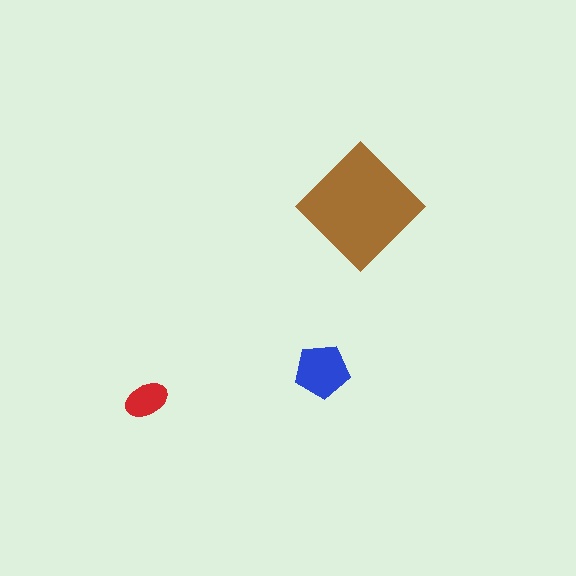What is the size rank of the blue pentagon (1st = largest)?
2nd.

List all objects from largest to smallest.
The brown diamond, the blue pentagon, the red ellipse.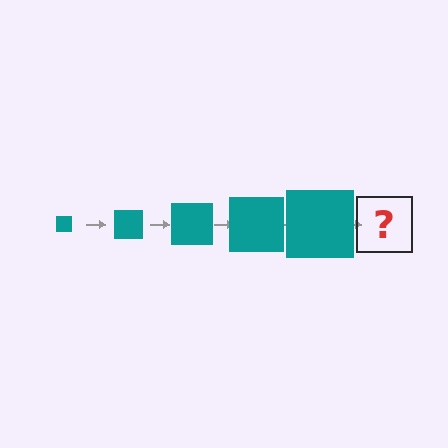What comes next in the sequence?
The next element should be a teal square, larger than the previous one.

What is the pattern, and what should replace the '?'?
The pattern is that the square gets progressively larger each step. The '?' should be a teal square, larger than the previous one.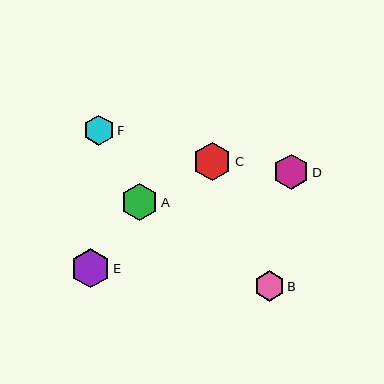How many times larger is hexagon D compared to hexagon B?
Hexagon D is approximately 1.2 times the size of hexagon B.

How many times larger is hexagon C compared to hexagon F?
Hexagon C is approximately 1.3 times the size of hexagon F.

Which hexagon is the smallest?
Hexagon F is the smallest with a size of approximately 30 pixels.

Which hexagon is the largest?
Hexagon E is the largest with a size of approximately 39 pixels.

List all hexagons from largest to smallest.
From largest to smallest: E, C, A, D, B, F.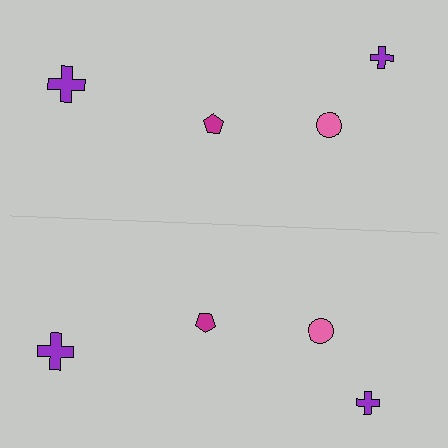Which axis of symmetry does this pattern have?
The pattern has a horizontal axis of symmetry running through the center of the image.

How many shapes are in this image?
There are 8 shapes in this image.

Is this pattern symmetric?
Yes, this pattern has bilateral (reflection) symmetry.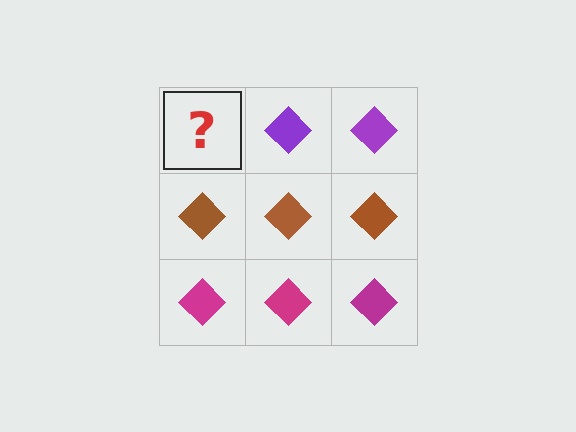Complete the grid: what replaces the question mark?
The question mark should be replaced with a purple diamond.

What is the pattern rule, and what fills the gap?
The rule is that each row has a consistent color. The gap should be filled with a purple diamond.